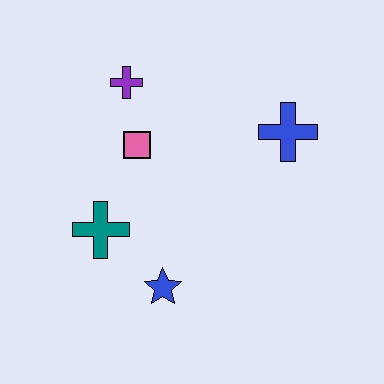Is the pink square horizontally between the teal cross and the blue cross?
Yes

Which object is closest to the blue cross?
The pink square is closest to the blue cross.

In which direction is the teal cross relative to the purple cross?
The teal cross is below the purple cross.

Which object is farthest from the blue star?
The purple cross is farthest from the blue star.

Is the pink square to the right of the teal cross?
Yes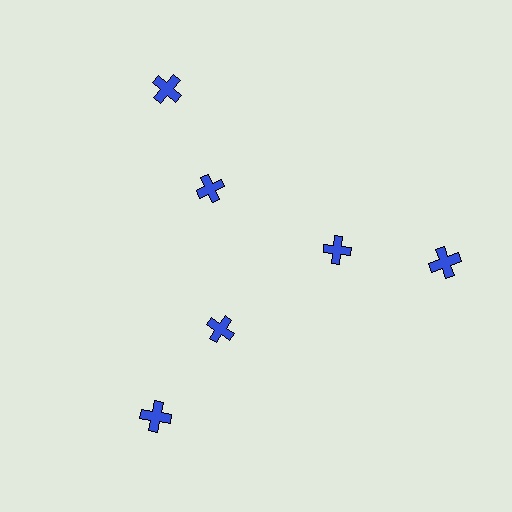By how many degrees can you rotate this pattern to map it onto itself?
The pattern maps onto itself every 120 degrees of rotation.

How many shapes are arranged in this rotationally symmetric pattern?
There are 6 shapes, arranged in 3 groups of 2.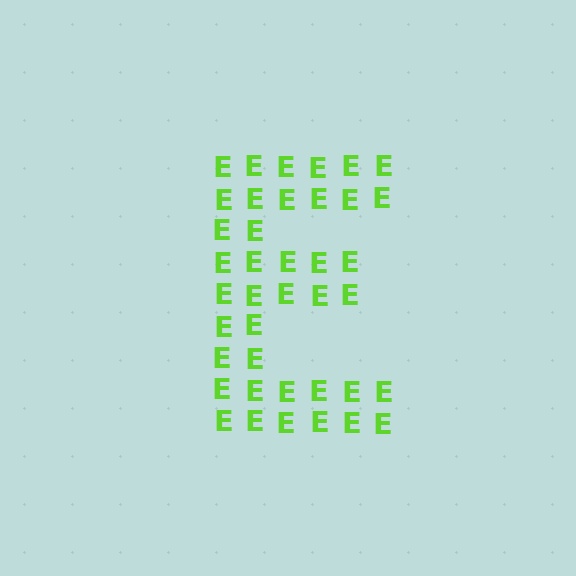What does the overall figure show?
The overall figure shows the letter E.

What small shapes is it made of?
It is made of small letter E's.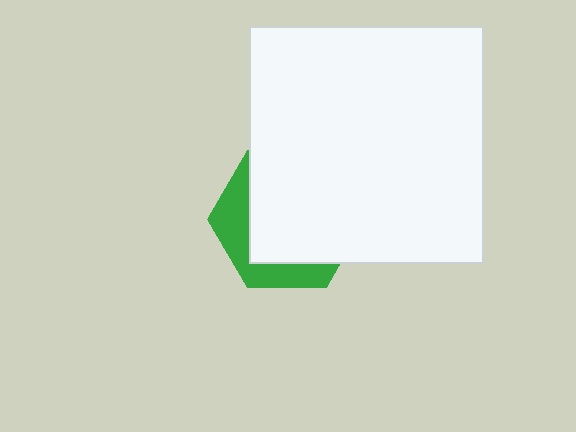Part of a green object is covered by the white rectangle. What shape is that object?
It is a hexagon.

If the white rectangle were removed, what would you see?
You would see the complete green hexagon.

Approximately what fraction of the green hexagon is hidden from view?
Roughly 69% of the green hexagon is hidden behind the white rectangle.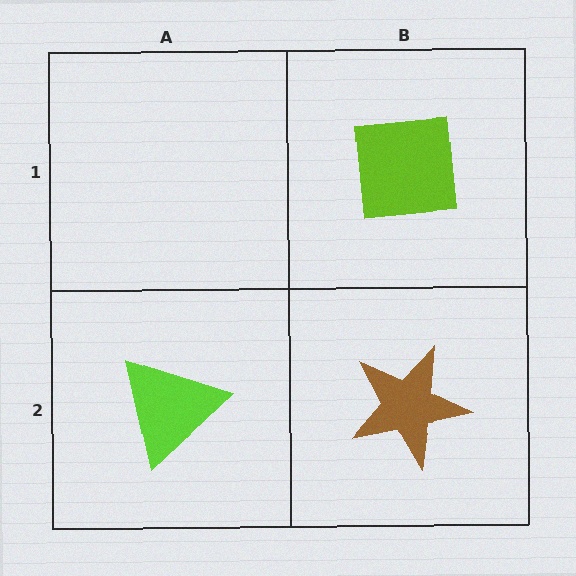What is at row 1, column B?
A lime square.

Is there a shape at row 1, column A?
No, that cell is empty.